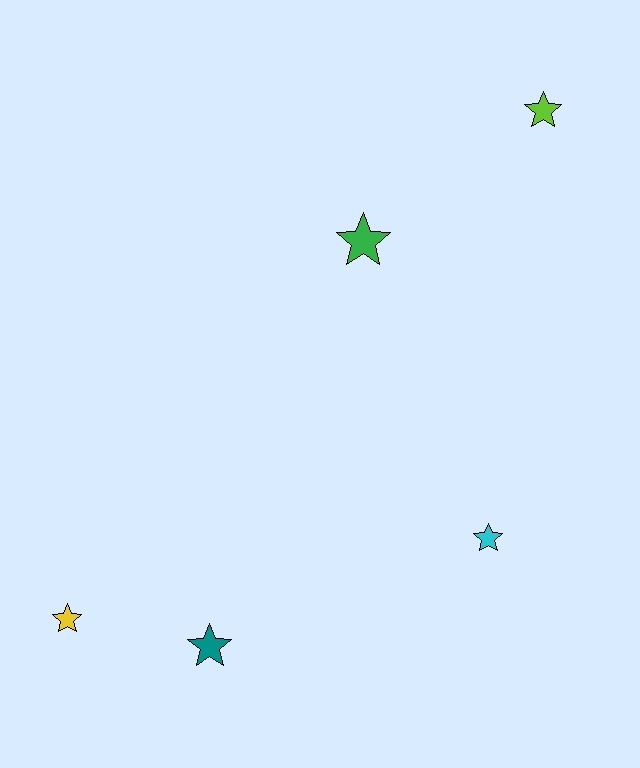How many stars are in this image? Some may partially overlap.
There are 5 stars.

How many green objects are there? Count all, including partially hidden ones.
There is 1 green object.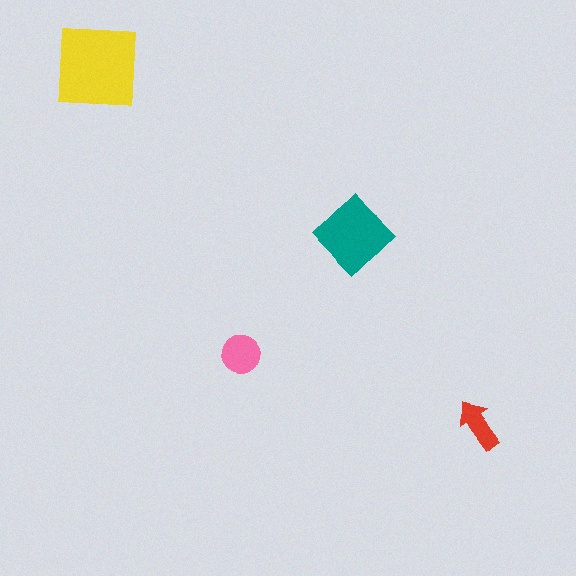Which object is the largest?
The yellow square.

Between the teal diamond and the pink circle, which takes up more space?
The teal diamond.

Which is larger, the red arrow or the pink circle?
The pink circle.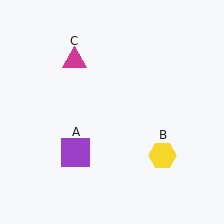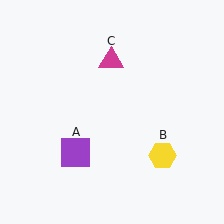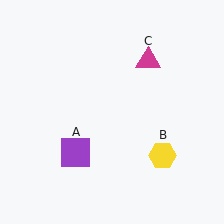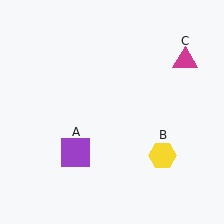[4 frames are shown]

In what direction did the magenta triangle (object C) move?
The magenta triangle (object C) moved right.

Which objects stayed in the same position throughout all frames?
Purple square (object A) and yellow hexagon (object B) remained stationary.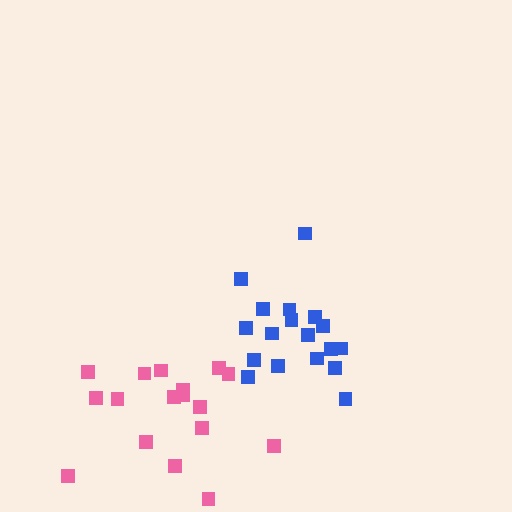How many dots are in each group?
Group 1: 17 dots, Group 2: 18 dots (35 total).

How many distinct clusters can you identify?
There are 2 distinct clusters.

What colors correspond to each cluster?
The clusters are colored: pink, blue.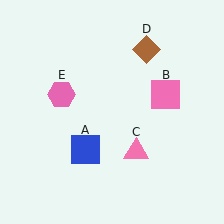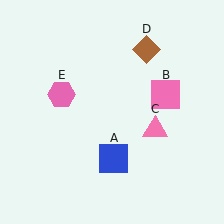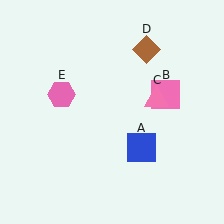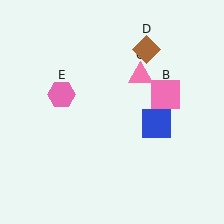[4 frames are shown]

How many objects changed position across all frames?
2 objects changed position: blue square (object A), pink triangle (object C).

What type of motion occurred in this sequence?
The blue square (object A), pink triangle (object C) rotated counterclockwise around the center of the scene.